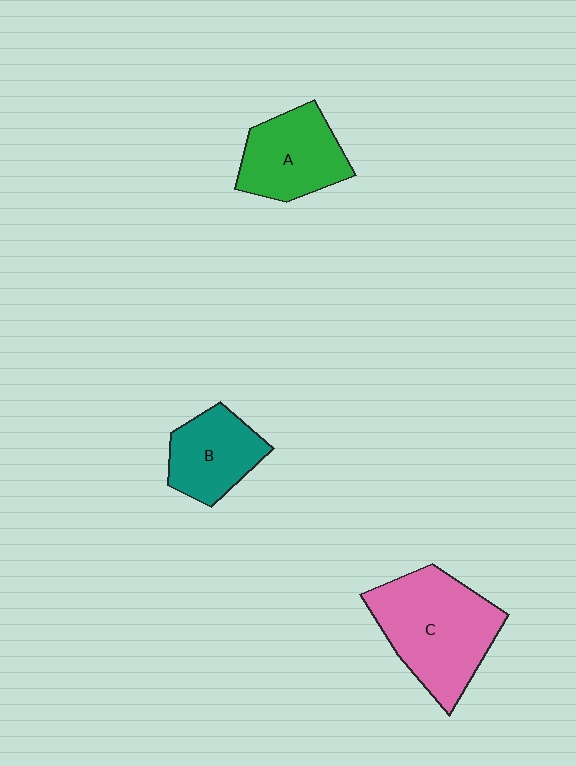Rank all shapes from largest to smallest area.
From largest to smallest: C (pink), A (green), B (teal).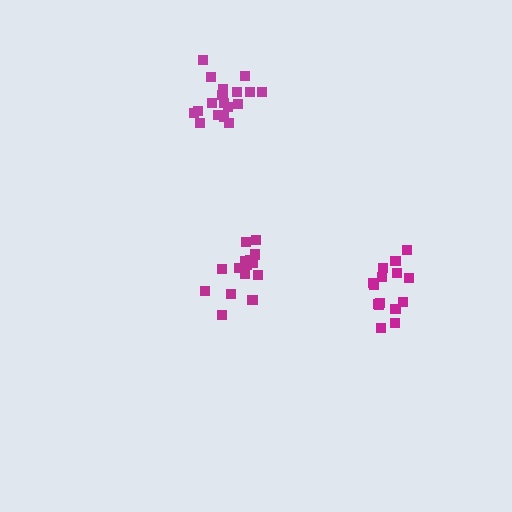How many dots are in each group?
Group 1: 15 dots, Group 2: 18 dots, Group 3: 15 dots (48 total).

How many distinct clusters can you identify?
There are 3 distinct clusters.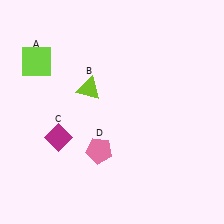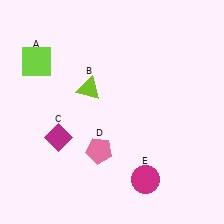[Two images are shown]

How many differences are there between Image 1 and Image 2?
There is 1 difference between the two images.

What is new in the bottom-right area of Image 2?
A magenta circle (E) was added in the bottom-right area of Image 2.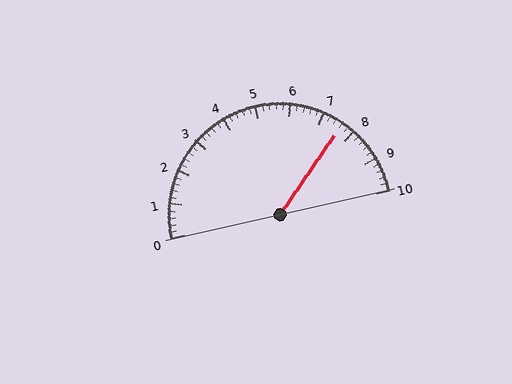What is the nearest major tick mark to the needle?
The nearest major tick mark is 8.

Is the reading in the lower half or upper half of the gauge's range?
The reading is in the upper half of the range (0 to 10).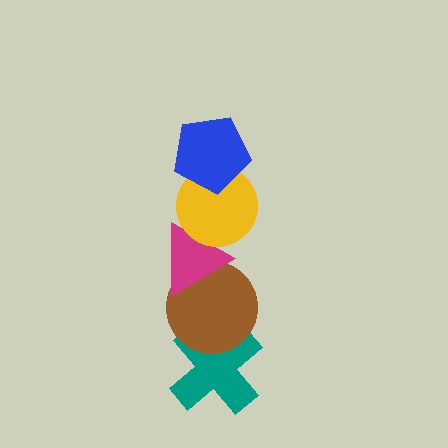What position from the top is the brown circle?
The brown circle is 4th from the top.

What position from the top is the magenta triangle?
The magenta triangle is 3rd from the top.